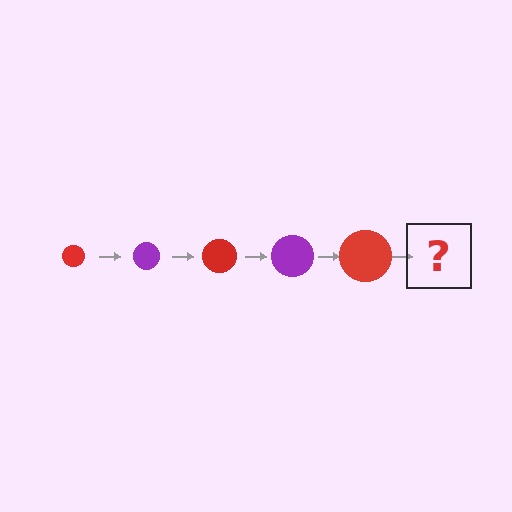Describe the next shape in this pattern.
It should be a purple circle, larger than the previous one.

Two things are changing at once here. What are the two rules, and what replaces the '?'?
The two rules are that the circle grows larger each step and the color cycles through red and purple. The '?' should be a purple circle, larger than the previous one.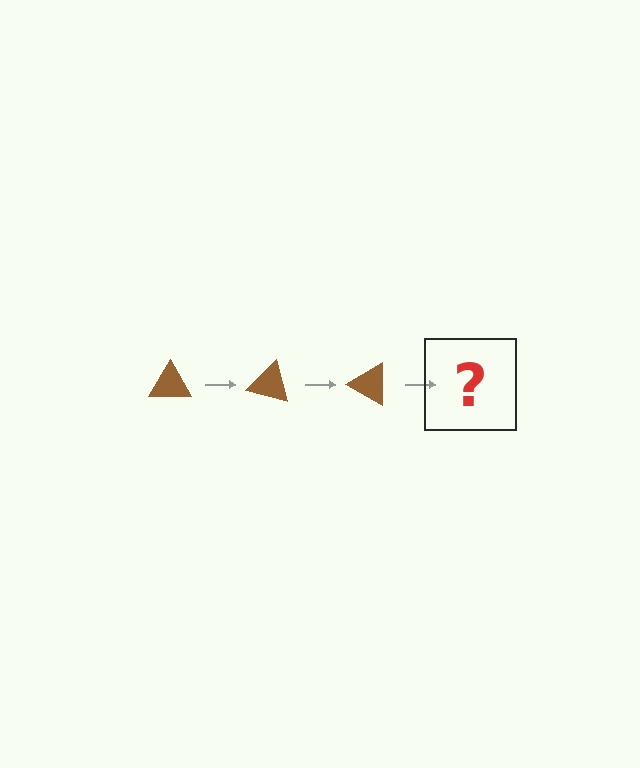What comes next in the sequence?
The next element should be a brown triangle rotated 45 degrees.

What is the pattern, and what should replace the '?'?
The pattern is that the triangle rotates 15 degrees each step. The '?' should be a brown triangle rotated 45 degrees.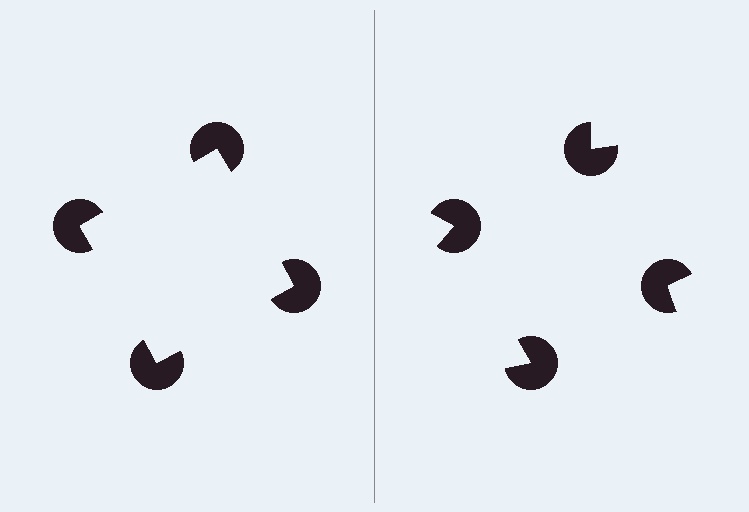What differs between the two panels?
The pac-man discs are positioned identically on both sides; only the wedge orientations differ. On the left they align to a square; on the right they are misaligned.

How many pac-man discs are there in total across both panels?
8 — 4 on each side.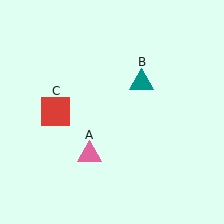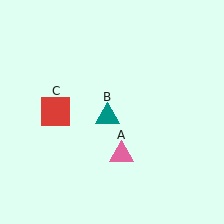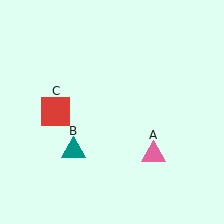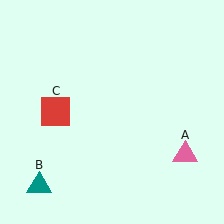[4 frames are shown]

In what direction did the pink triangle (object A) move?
The pink triangle (object A) moved right.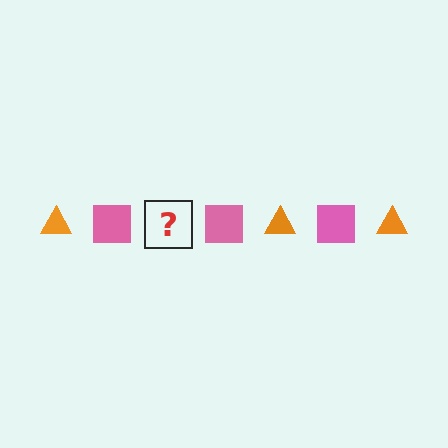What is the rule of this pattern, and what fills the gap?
The rule is that the pattern alternates between orange triangle and pink square. The gap should be filled with an orange triangle.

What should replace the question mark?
The question mark should be replaced with an orange triangle.